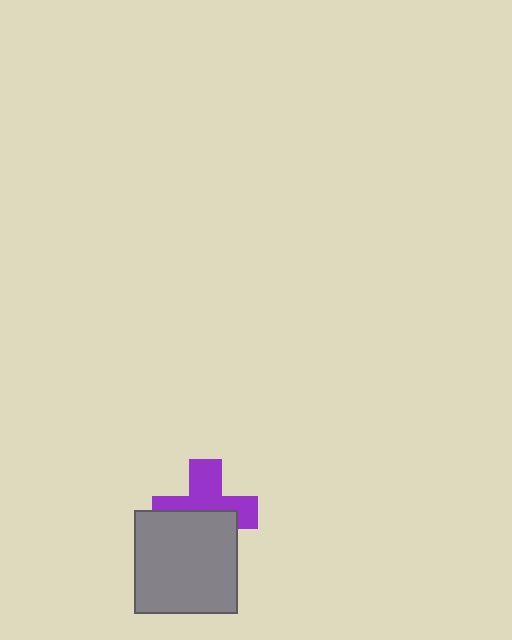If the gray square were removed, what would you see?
You would see the complete purple cross.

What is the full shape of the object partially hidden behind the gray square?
The partially hidden object is a purple cross.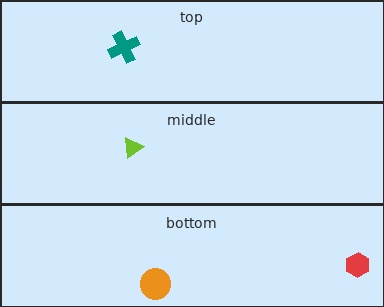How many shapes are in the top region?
1.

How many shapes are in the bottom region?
2.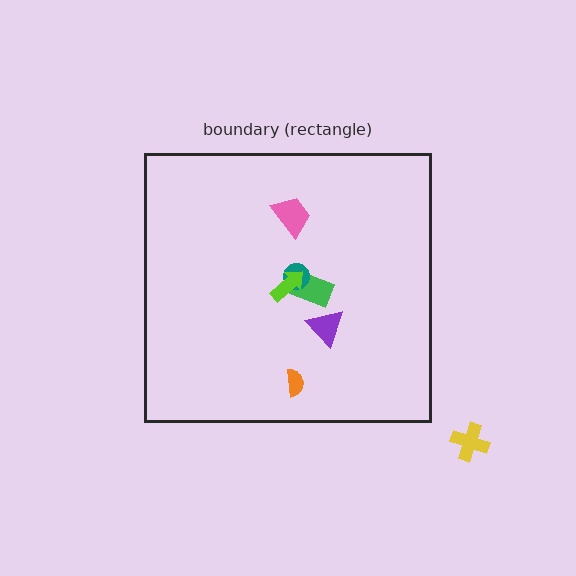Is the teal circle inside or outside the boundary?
Inside.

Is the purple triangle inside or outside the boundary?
Inside.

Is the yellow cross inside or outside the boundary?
Outside.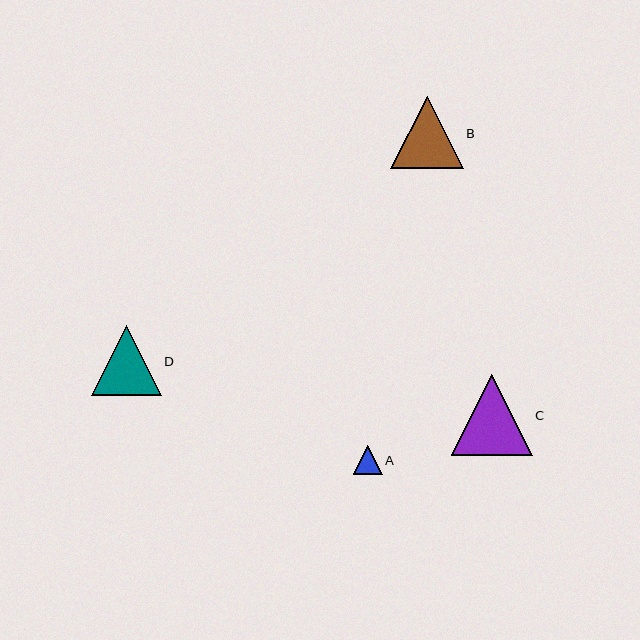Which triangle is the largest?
Triangle C is the largest with a size of approximately 81 pixels.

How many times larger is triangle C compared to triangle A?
Triangle C is approximately 2.8 times the size of triangle A.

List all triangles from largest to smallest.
From largest to smallest: C, B, D, A.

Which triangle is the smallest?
Triangle A is the smallest with a size of approximately 29 pixels.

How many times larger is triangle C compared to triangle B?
Triangle C is approximately 1.1 times the size of triangle B.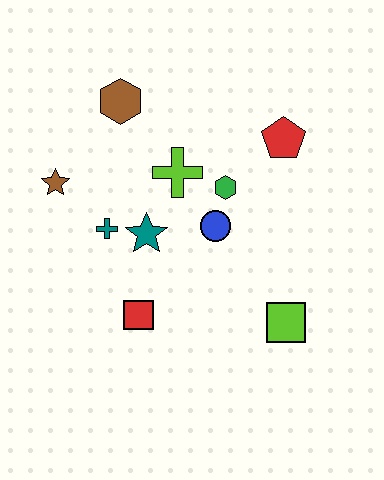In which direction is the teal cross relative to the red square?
The teal cross is above the red square.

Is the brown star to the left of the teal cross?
Yes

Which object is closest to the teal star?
The teal cross is closest to the teal star.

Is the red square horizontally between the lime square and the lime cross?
No